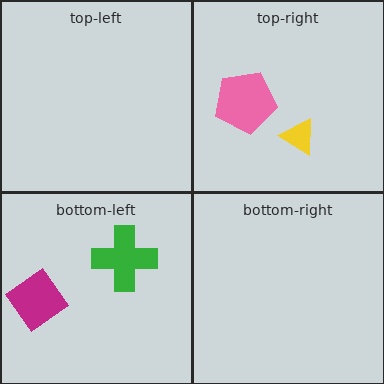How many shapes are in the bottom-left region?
2.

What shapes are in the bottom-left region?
The magenta diamond, the green cross.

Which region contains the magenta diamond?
The bottom-left region.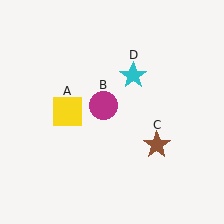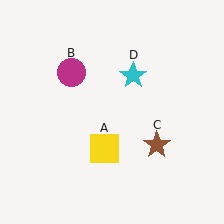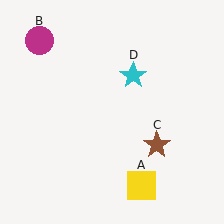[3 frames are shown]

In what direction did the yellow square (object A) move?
The yellow square (object A) moved down and to the right.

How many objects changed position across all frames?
2 objects changed position: yellow square (object A), magenta circle (object B).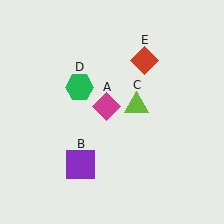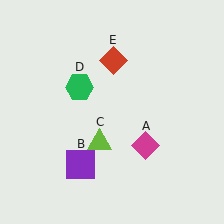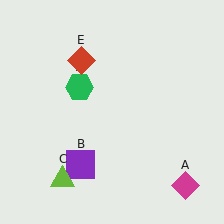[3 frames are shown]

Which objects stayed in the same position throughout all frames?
Purple square (object B) and green hexagon (object D) remained stationary.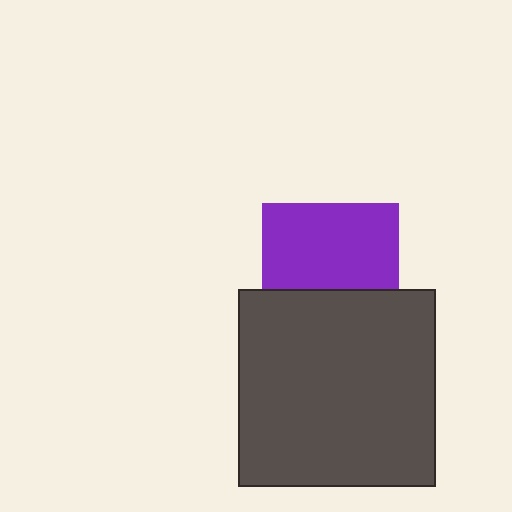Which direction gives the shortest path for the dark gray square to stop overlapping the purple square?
Moving down gives the shortest separation.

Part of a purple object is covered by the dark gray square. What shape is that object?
It is a square.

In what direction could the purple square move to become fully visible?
The purple square could move up. That would shift it out from behind the dark gray square entirely.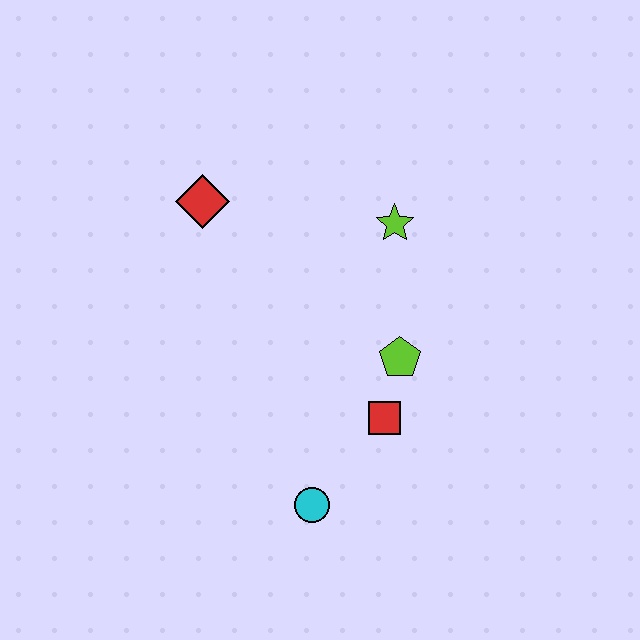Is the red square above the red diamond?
No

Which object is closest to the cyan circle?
The red square is closest to the cyan circle.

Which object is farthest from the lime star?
The cyan circle is farthest from the lime star.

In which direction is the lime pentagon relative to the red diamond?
The lime pentagon is to the right of the red diamond.